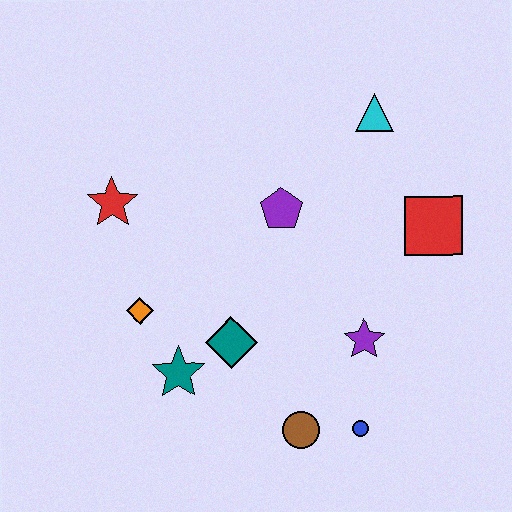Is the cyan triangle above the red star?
Yes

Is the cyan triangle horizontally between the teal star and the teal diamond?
No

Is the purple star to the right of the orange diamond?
Yes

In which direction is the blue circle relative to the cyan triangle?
The blue circle is below the cyan triangle.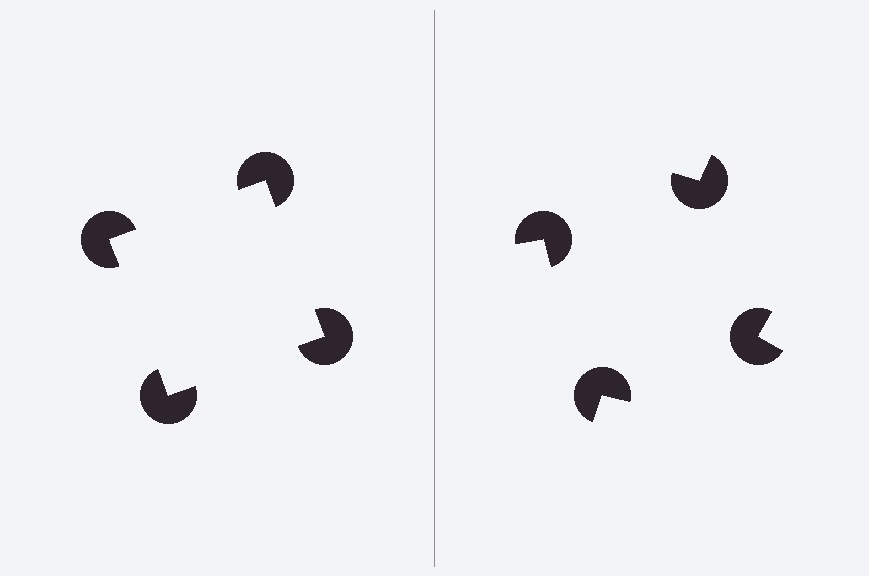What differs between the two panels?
The pac-man discs are positioned identically on both sides; only the wedge orientations differ. On the left they align to a square; on the right they are misaligned.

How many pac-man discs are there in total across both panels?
8 — 4 on each side.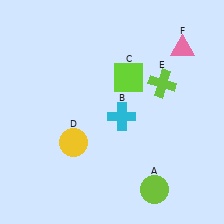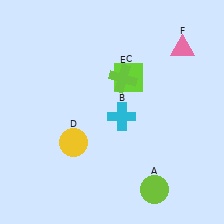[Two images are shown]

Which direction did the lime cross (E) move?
The lime cross (E) moved left.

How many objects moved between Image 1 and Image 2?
1 object moved between the two images.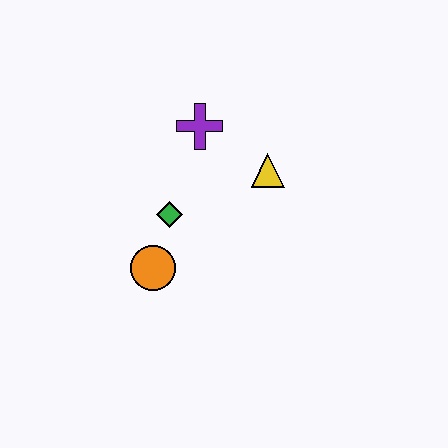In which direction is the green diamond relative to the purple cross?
The green diamond is below the purple cross.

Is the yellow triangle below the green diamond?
No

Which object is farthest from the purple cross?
The orange circle is farthest from the purple cross.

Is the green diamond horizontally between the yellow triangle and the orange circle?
Yes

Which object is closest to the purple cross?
The yellow triangle is closest to the purple cross.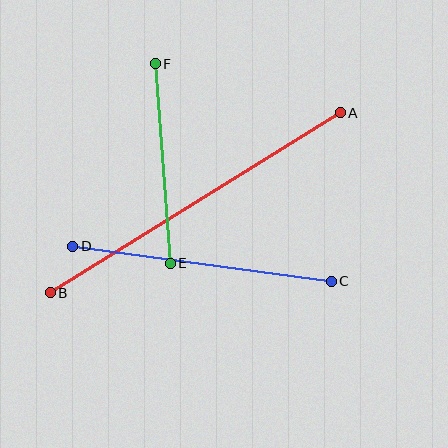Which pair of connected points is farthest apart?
Points A and B are farthest apart.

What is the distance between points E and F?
The distance is approximately 200 pixels.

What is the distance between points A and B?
The distance is approximately 341 pixels.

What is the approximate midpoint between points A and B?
The midpoint is at approximately (195, 203) pixels.